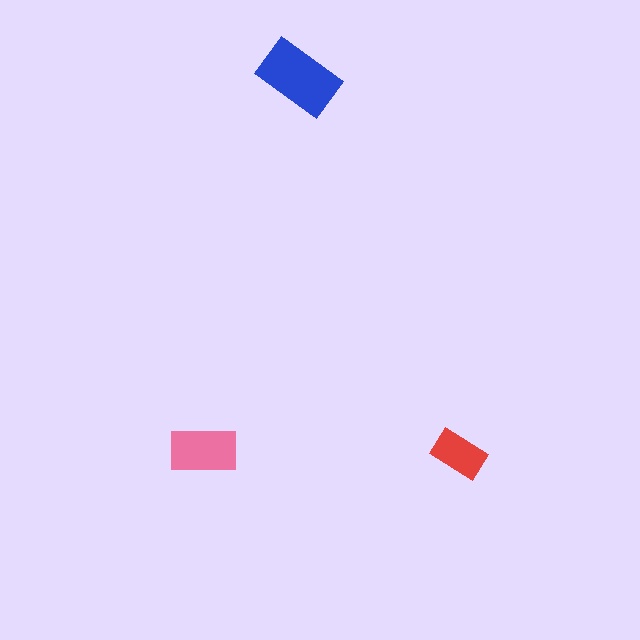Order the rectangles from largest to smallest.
the blue one, the pink one, the red one.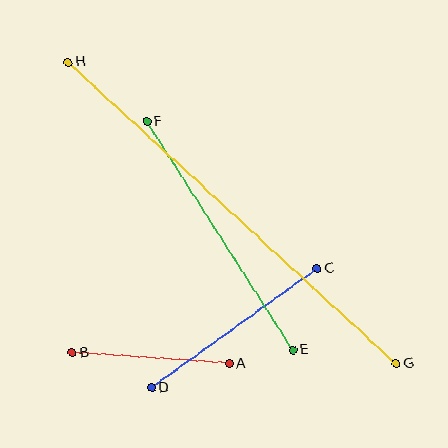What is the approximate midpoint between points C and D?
The midpoint is at approximately (234, 328) pixels.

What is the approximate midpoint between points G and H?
The midpoint is at approximately (232, 213) pixels.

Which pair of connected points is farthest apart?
Points G and H are farthest apart.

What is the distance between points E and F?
The distance is approximately 271 pixels.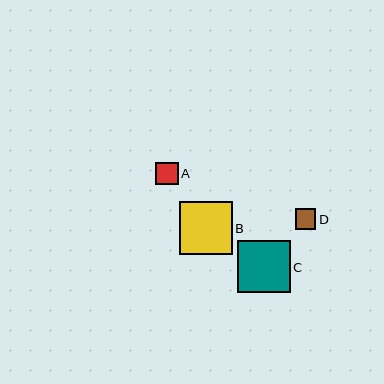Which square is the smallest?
Square D is the smallest with a size of approximately 20 pixels.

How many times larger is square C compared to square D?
Square C is approximately 2.6 times the size of square D.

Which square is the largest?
Square C is the largest with a size of approximately 53 pixels.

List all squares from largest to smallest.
From largest to smallest: C, B, A, D.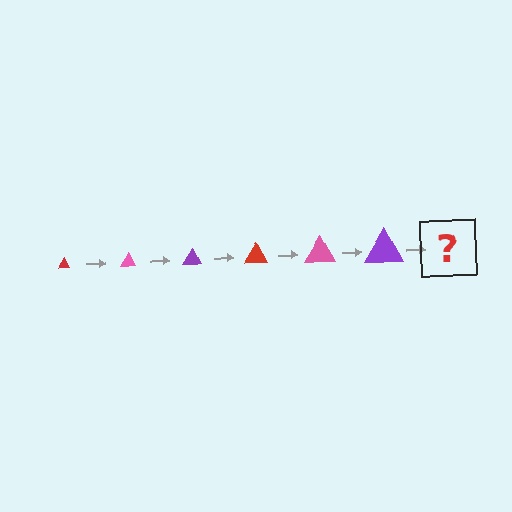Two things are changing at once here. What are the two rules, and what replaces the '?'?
The two rules are that the triangle grows larger each step and the color cycles through red, pink, and purple. The '?' should be a red triangle, larger than the previous one.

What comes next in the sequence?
The next element should be a red triangle, larger than the previous one.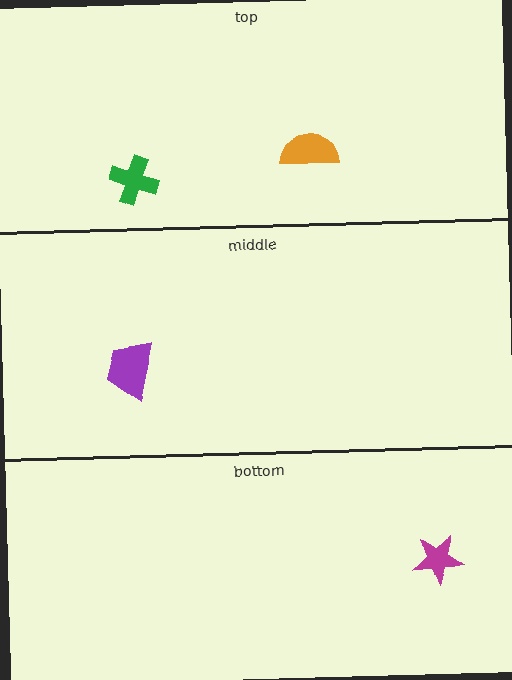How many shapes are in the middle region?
1.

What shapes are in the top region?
The green cross, the orange semicircle.